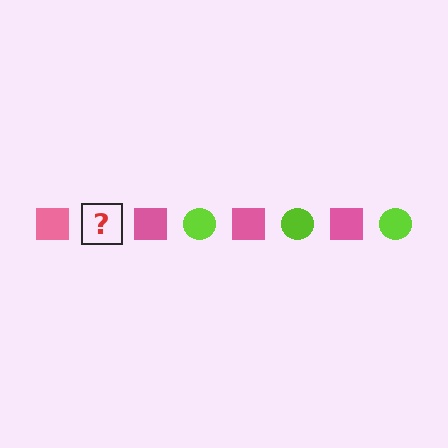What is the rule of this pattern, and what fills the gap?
The rule is that the pattern alternates between pink square and lime circle. The gap should be filled with a lime circle.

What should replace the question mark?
The question mark should be replaced with a lime circle.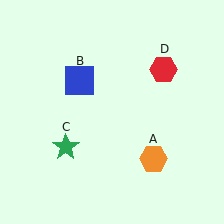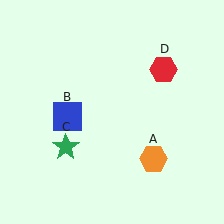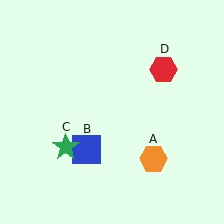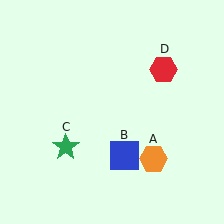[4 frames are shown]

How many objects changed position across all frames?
1 object changed position: blue square (object B).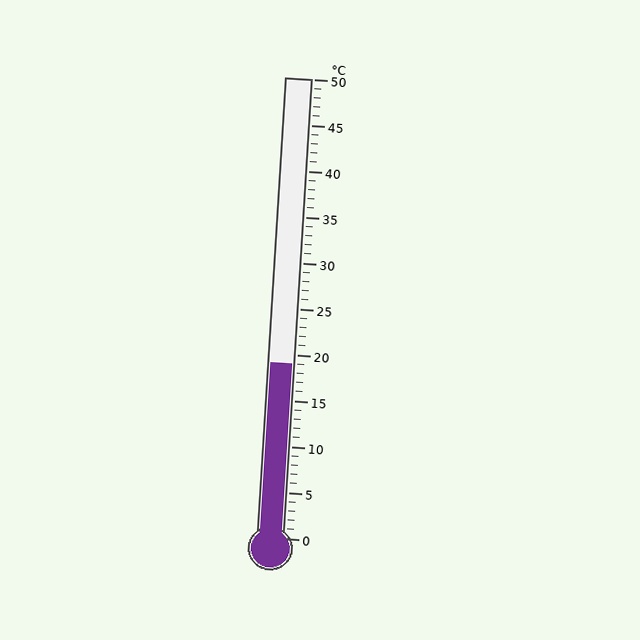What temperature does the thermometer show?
The thermometer shows approximately 19°C.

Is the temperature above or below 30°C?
The temperature is below 30°C.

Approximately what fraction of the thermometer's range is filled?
The thermometer is filled to approximately 40% of its range.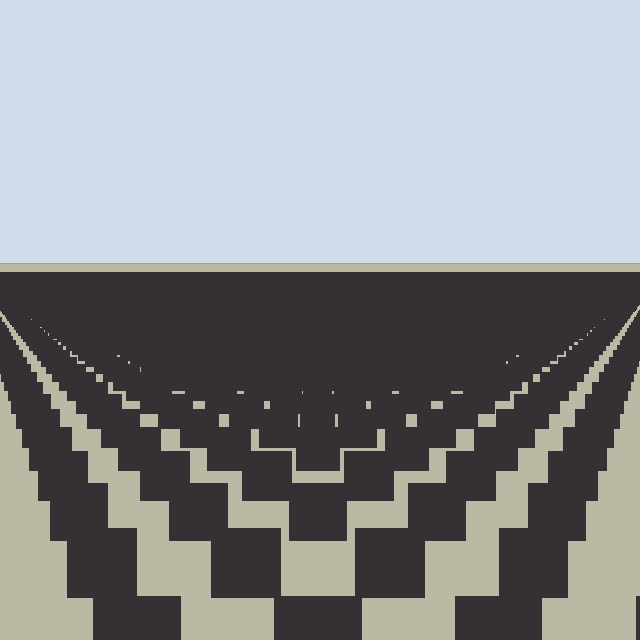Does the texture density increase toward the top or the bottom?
Density increases toward the top.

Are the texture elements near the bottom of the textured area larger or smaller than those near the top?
Larger. Near the bottom, elements are closer to the viewer and appear at a bigger on-screen size.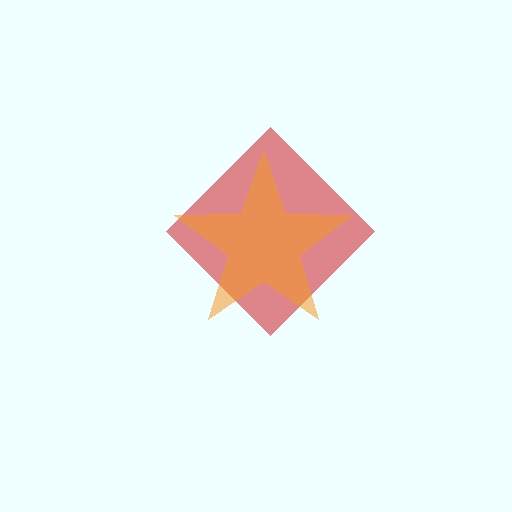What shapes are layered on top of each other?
The layered shapes are: a red diamond, an orange star.